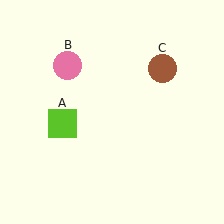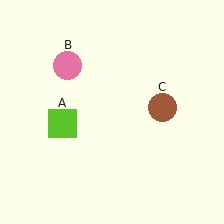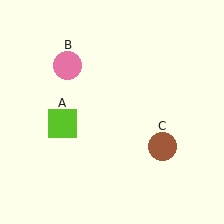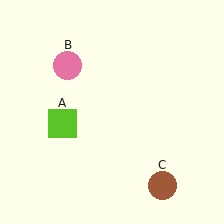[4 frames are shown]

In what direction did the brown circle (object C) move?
The brown circle (object C) moved down.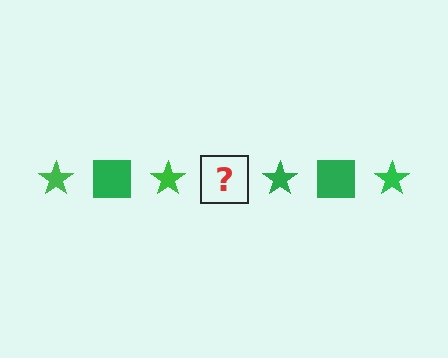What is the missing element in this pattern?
The missing element is a green square.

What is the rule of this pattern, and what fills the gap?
The rule is that the pattern cycles through star, square shapes in green. The gap should be filled with a green square.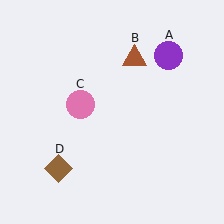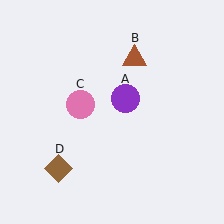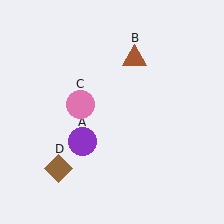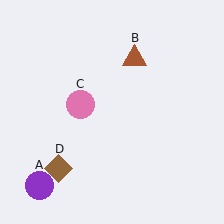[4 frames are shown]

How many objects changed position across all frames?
1 object changed position: purple circle (object A).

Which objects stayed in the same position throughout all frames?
Brown triangle (object B) and pink circle (object C) and brown diamond (object D) remained stationary.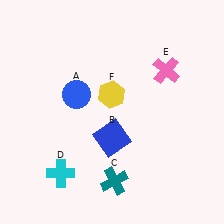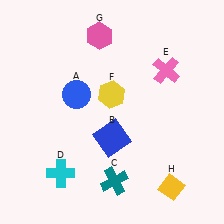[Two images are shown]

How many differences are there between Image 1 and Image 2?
There are 2 differences between the two images.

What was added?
A pink hexagon (G), a yellow diamond (H) were added in Image 2.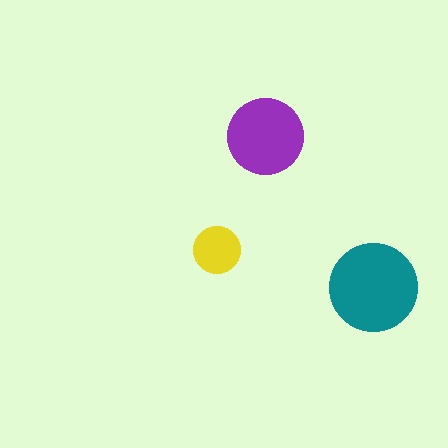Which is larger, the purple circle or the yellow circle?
The purple one.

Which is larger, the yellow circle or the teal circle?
The teal one.